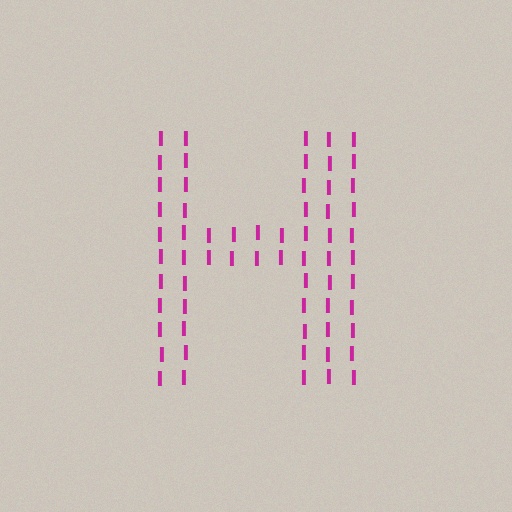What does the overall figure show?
The overall figure shows the letter H.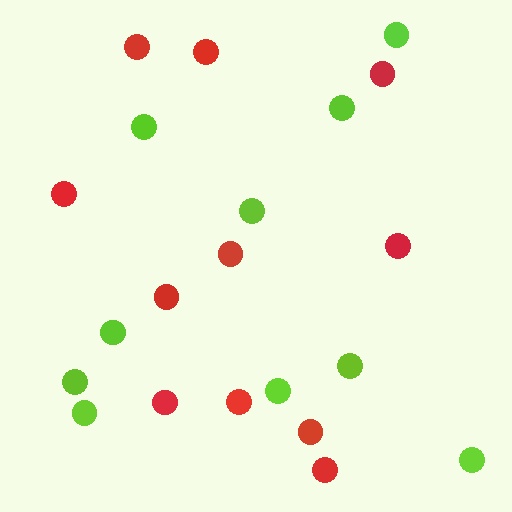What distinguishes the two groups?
There are 2 groups: one group of lime circles (10) and one group of red circles (11).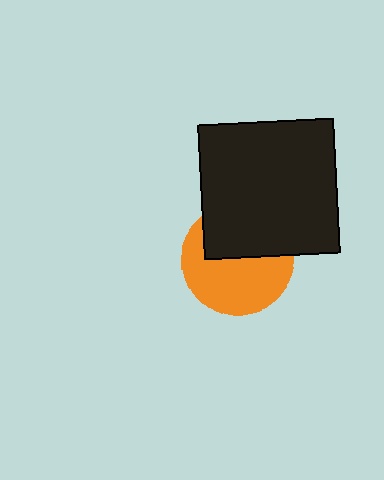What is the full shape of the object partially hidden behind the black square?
The partially hidden object is an orange circle.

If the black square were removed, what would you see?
You would see the complete orange circle.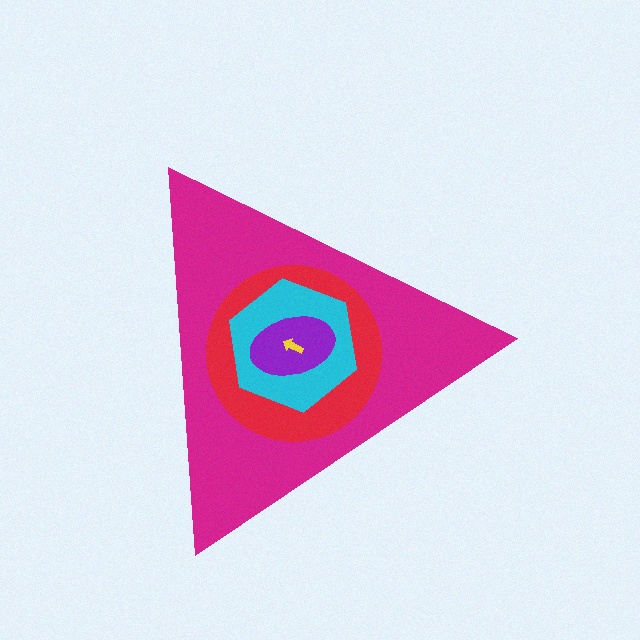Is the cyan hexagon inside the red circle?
Yes.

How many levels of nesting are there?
5.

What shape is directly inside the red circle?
The cyan hexagon.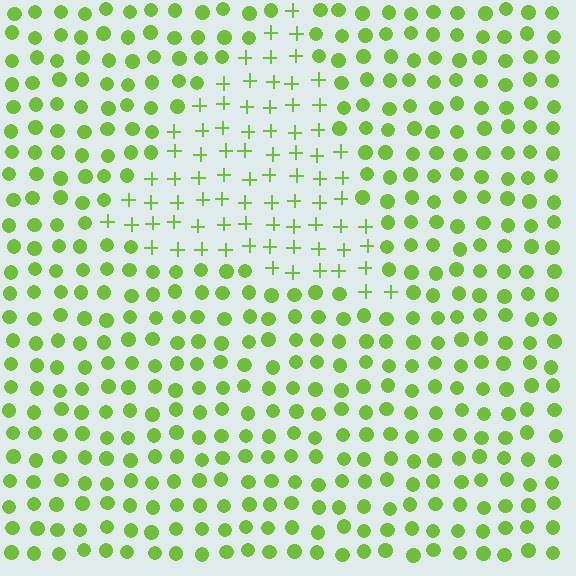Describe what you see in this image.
The image is filled with small lime elements arranged in a uniform grid. A triangle-shaped region contains plus signs, while the surrounding area contains circles. The boundary is defined purely by the change in element shape.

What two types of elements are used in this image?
The image uses plus signs inside the triangle region and circles outside it.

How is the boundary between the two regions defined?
The boundary is defined by a change in element shape: plus signs inside vs. circles outside. All elements share the same color and spacing.